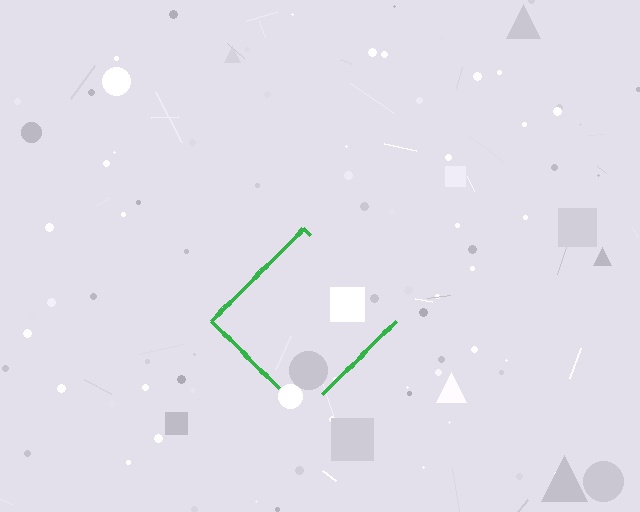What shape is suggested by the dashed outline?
The dashed outline suggests a diamond.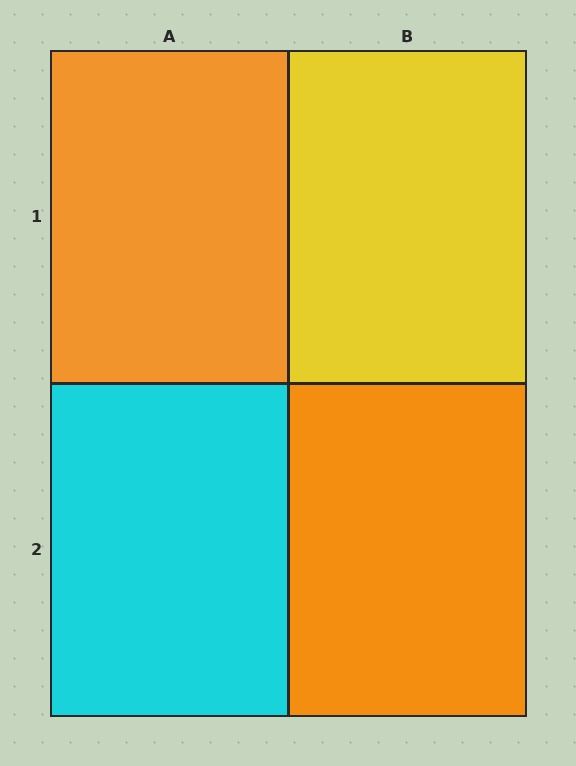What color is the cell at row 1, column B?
Yellow.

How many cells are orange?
2 cells are orange.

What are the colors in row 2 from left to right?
Cyan, orange.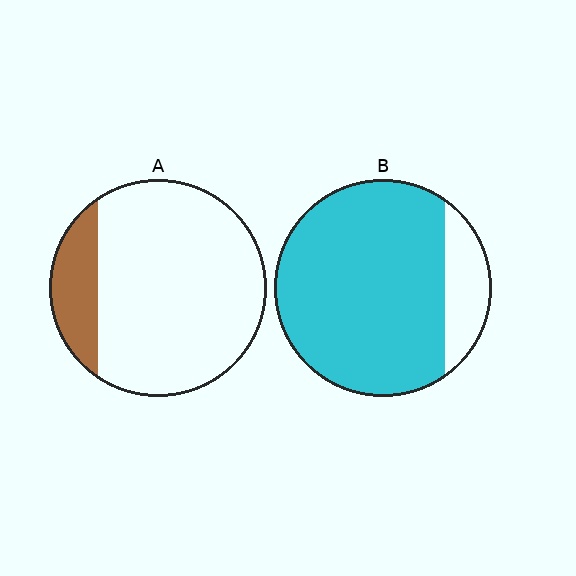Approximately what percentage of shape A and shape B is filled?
A is approximately 15% and B is approximately 85%.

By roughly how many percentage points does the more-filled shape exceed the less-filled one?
By roughly 65 percentage points (B over A).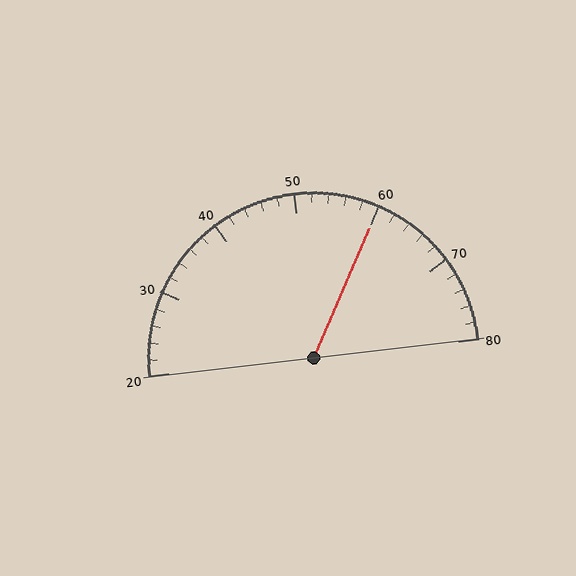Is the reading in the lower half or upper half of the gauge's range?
The reading is in the upper half of the range (20 to 80).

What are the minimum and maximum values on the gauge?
The gauge ranges from 20 to 80.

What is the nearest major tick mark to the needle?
The nearest major tick mark is 60.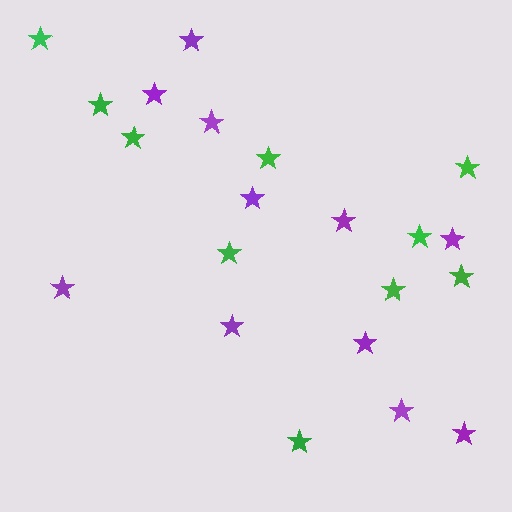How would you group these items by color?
There are 2 groups: one group of purple stars (11) and one group of green stars (10).